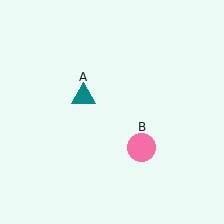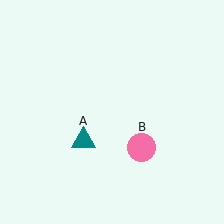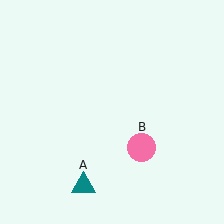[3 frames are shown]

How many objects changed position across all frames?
1 object changed position: teal triangle (object A).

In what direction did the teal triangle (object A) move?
The teal triangle (object A) moved down.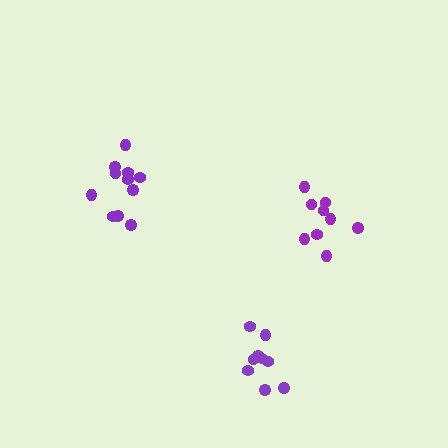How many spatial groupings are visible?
There are 3 spatial groupings.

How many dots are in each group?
Group 1: 9 dots, Group 2: 11 dots, Group 3: 9 dots (29 total).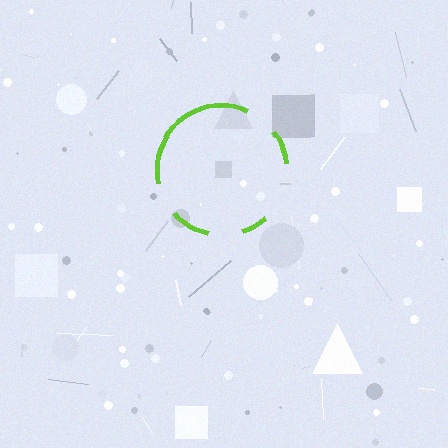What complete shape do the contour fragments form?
The contour fragments form a circle.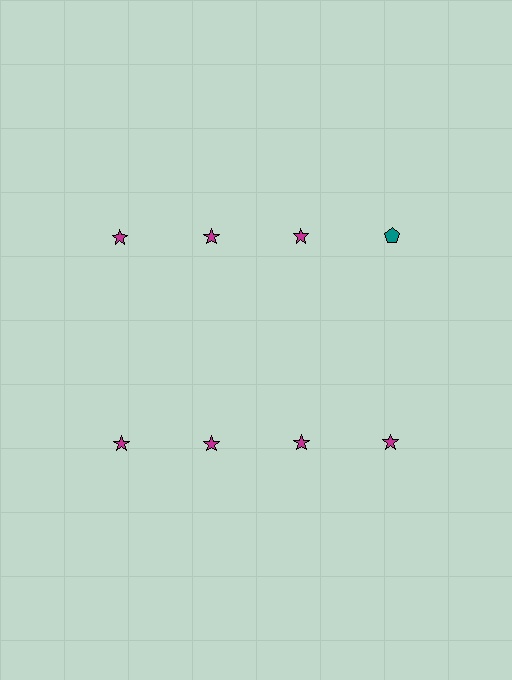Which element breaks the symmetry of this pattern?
The teal pentagon in the top row, second from right column breaks the symmetry. All other shapes are magenta stars.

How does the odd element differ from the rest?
It differs in both color (teal instead of magenta) and shape (pentagon instead of star).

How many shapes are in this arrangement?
There are 8 shapes arranged in a grid pattern.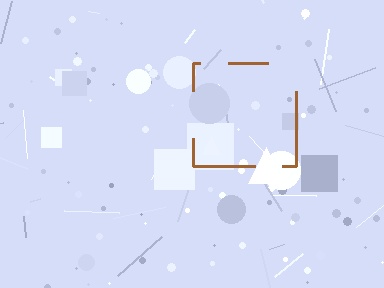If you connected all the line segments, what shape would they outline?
They would outline a square.